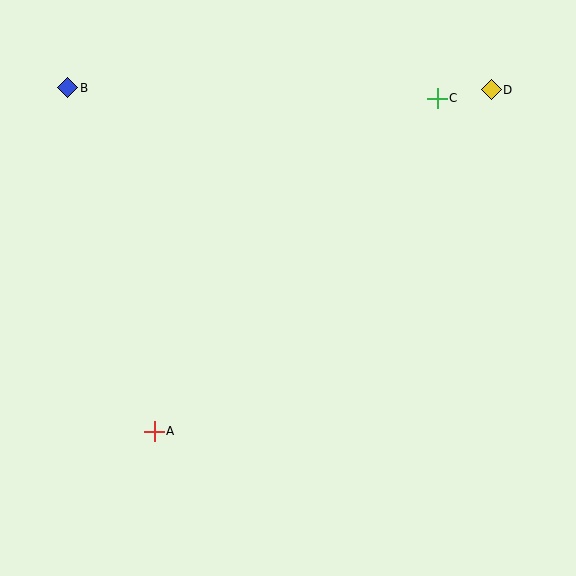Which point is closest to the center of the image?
Point A at (154, 431) is closest to the center.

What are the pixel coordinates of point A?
Point A is at (154, 431).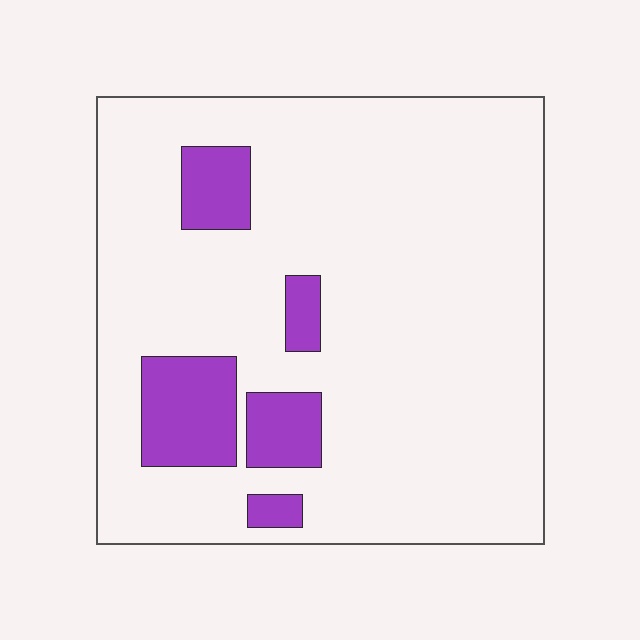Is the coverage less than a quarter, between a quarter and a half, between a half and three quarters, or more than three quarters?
Less than a quarter.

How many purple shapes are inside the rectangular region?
5.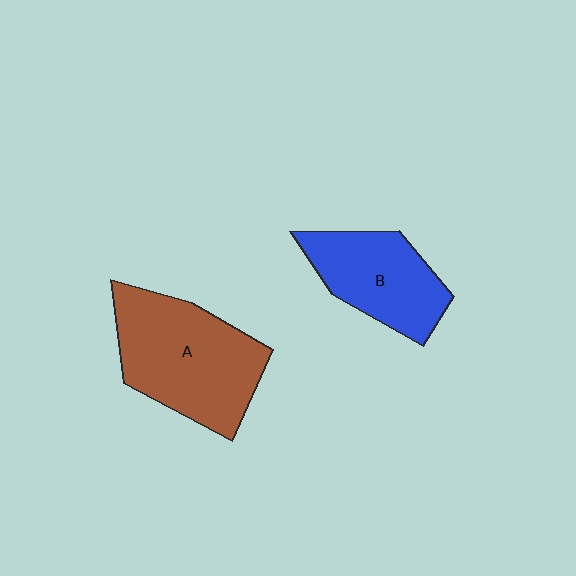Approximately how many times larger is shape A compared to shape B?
Approximately 1.5 times.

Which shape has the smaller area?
Shape B (blue).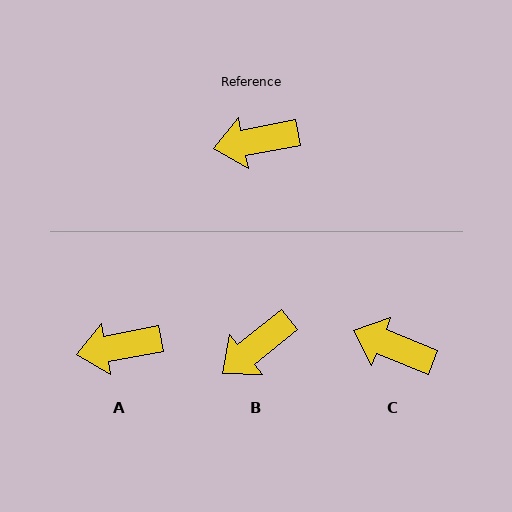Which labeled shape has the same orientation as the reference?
A.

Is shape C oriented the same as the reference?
No, it is off by about 33 degrees.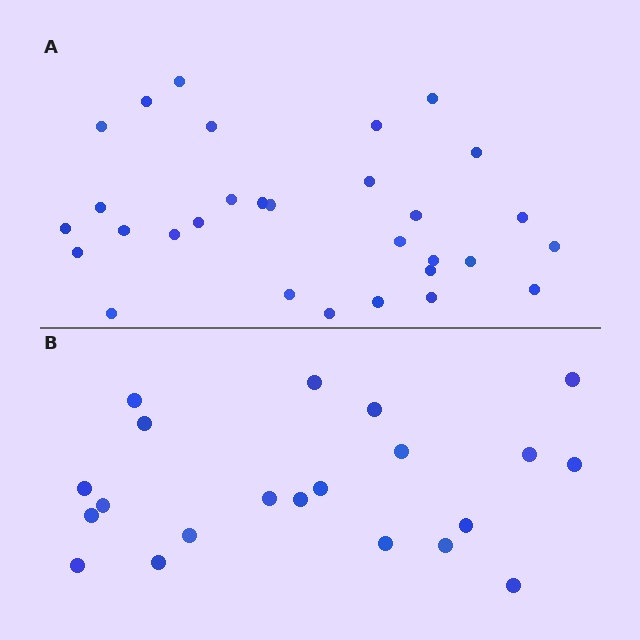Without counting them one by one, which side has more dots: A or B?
Region A (the top region) has more dots.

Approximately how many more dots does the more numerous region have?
Region A has roughly 8 or so more dots than region B.